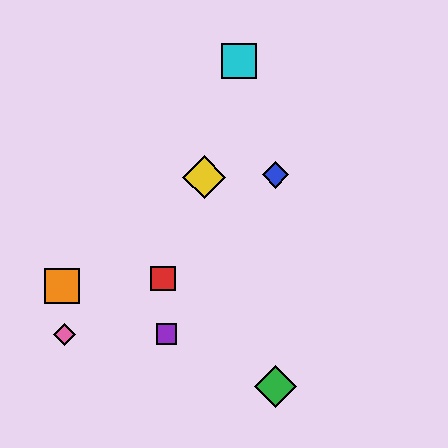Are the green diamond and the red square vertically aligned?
No, the green diamond is at x≈275 and the red square is at x≈163.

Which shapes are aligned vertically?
The blue diamond, the green diamond are aligned vertically.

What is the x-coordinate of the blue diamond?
The blue diamond is at x≈275.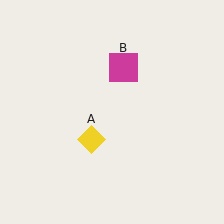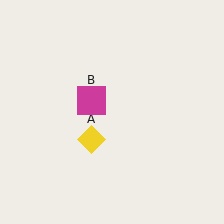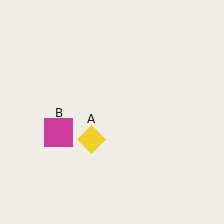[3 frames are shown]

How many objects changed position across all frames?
1 object changed position: magenta square (object B).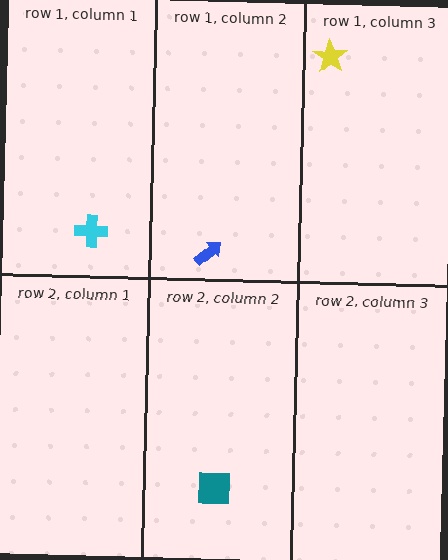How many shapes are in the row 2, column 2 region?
1.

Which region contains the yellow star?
The row 1, column 3 region.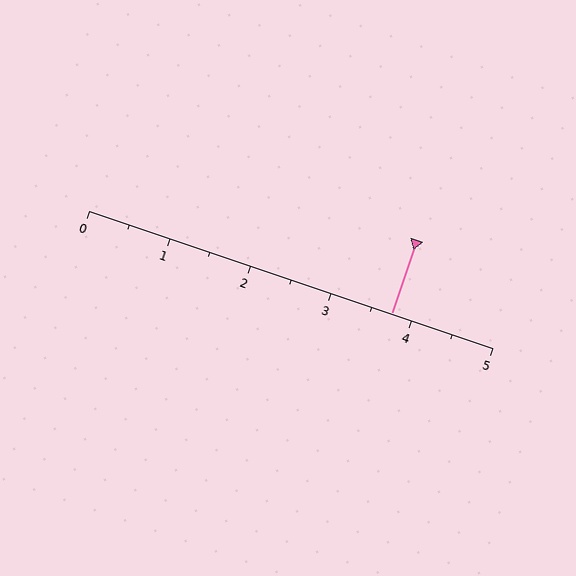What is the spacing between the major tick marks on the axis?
The major ticks are spaced 1 apart.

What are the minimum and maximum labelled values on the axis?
The axis runs from 0 to 5.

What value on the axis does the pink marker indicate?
The marker indicates approximately 3.8.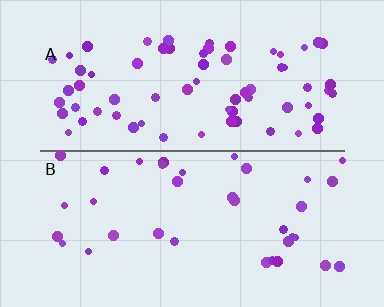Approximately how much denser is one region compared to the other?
Approximately 1.9× — region A over region B.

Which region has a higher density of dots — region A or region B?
A (the top).